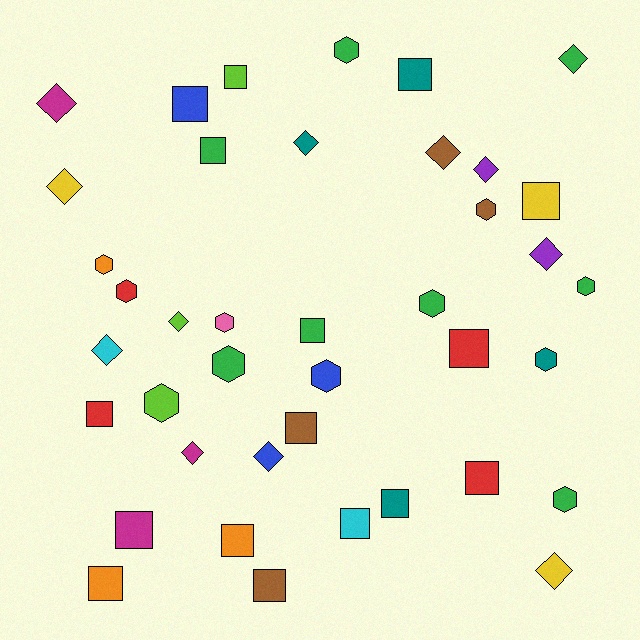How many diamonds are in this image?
There are 12 diamonds.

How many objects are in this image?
There are 40 objects.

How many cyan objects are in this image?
There are 2 cyan objects.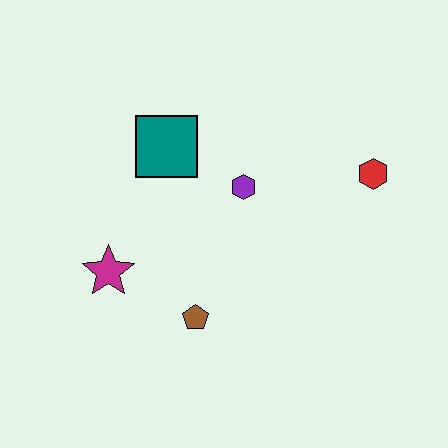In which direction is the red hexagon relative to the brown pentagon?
The red hexagon is to the right of the brown pentagon.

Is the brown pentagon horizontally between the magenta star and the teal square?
No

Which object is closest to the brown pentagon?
The magenta star is closest to the brown pentagon.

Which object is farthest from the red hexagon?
The magenta star is farthest from the red hexagon.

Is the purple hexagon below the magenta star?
No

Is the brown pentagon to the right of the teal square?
Yes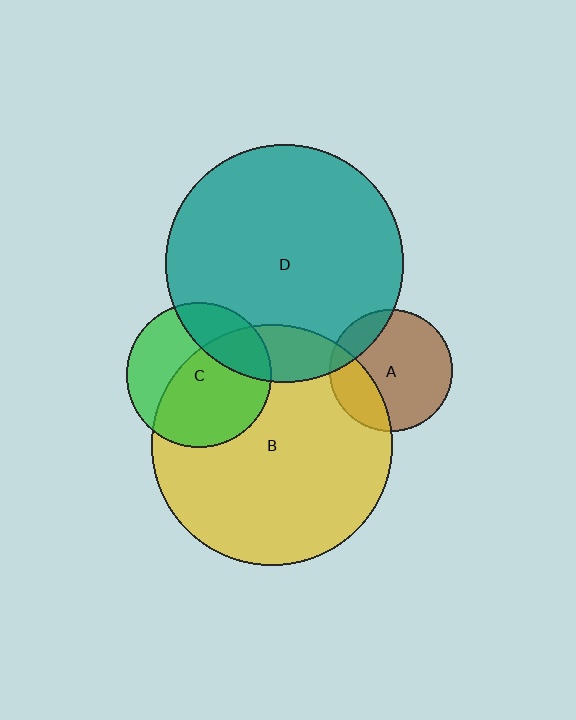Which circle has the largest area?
Circle B (yellow).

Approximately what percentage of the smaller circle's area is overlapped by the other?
Approximately 25%.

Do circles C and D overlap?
Yes.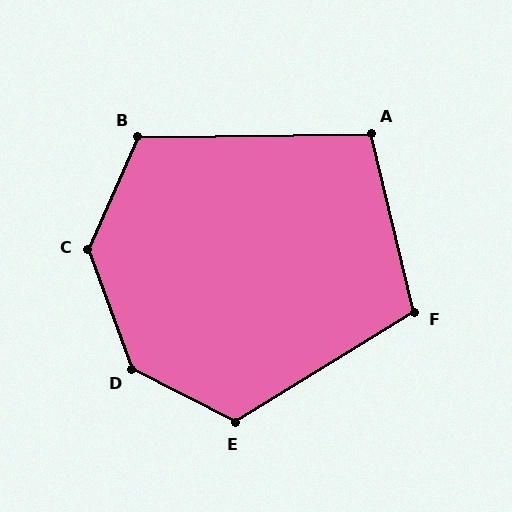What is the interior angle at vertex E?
Approximately 121 degrees (obtuse).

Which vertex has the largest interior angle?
D, at approximately 137 degrees.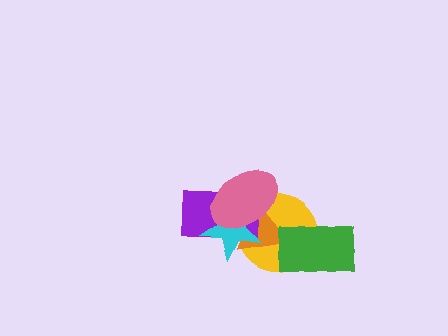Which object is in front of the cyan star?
The pink ellipse is in front of the cyan star.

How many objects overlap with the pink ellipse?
4 objects overlap with the pink ellipse.